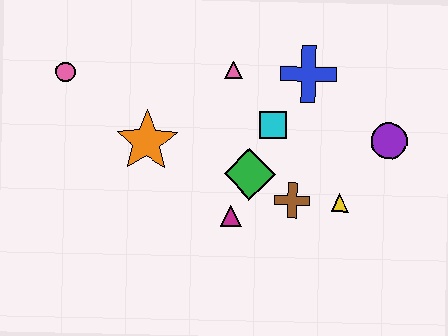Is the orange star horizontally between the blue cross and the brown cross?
No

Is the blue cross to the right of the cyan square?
Yes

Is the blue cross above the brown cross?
Yes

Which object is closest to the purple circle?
The yellow triangle is closest to the purple circle.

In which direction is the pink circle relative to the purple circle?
The pink circle is to the left of the purple circle.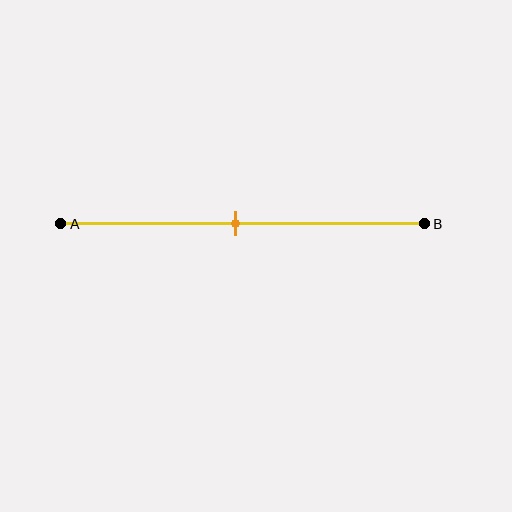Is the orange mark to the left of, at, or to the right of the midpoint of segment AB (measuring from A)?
The orange mark is approximately at the midpoint of segment AB.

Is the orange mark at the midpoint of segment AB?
Yes, the mark is approximately at the midpoint.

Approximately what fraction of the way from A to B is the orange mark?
The orange mark is approximately 50% of the way from A to B.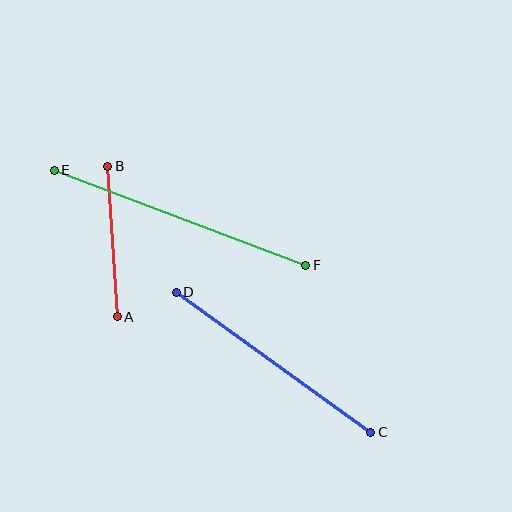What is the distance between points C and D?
The distance is approximately 240 pixels.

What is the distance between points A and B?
The distance is approximately 151 pixels.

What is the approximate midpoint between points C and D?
The midpoint is at approximately (274, 362) pixels.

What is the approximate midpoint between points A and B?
The midpoint is at approximately (112, 242) pixels.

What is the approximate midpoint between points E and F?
The midpoint is at approximately (180, 218) pixels.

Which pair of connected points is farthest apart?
Points E and F are farthest apart.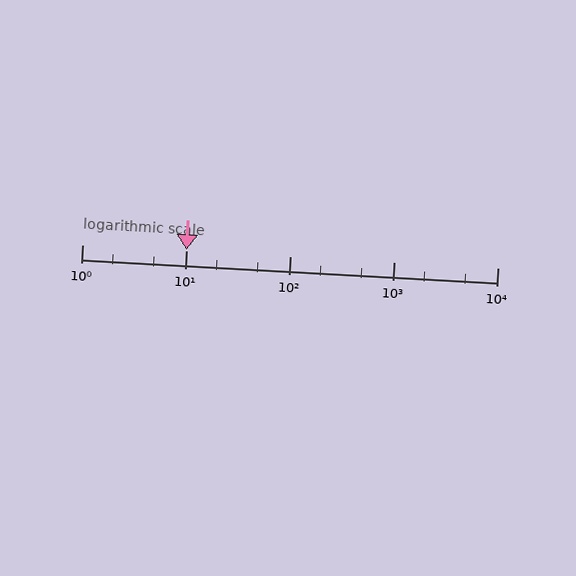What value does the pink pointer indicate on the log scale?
The pointer indicates approximately 10.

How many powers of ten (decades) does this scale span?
The scale spans 4 decades, from 1 to 10000.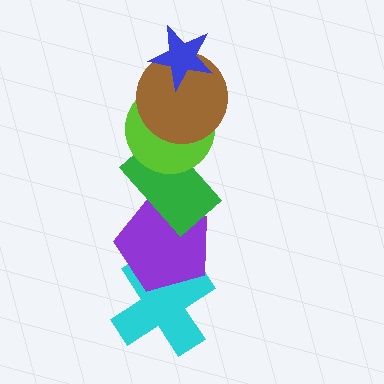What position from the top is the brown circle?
The brown circle is 2nd from the top.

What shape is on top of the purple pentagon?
The green rectangle is on top of the purple pentagon.